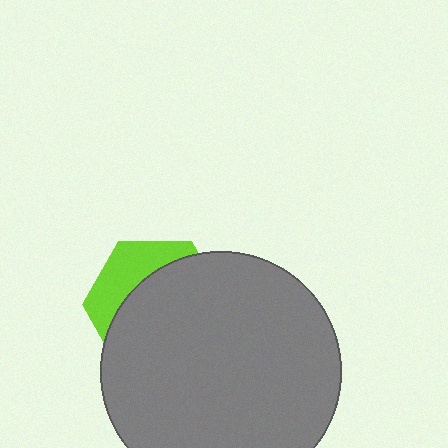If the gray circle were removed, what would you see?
You would see the complete lime hexagon.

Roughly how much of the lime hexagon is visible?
A small part of it is visible (roughly 30%).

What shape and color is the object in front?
The object in front is a gray circle.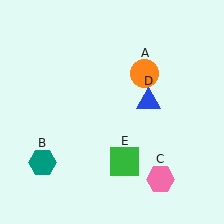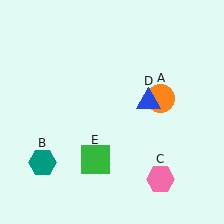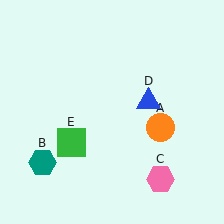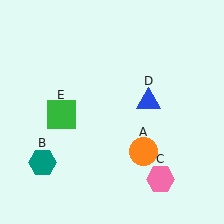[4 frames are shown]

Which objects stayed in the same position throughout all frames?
Teal hexagon (object B) and pink hexagon (object C) and blue triangle (object D) remained stationary.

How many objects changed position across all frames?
2 objects changed position: orange circle (object A), green square (object E).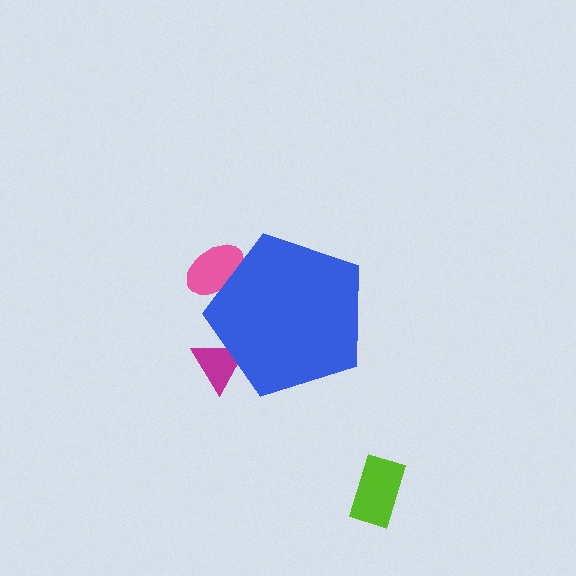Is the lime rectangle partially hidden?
No, the lime rectangle is fully visible.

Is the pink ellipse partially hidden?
Yes, the pink ellipse is partially hidden behind the blue pentagon.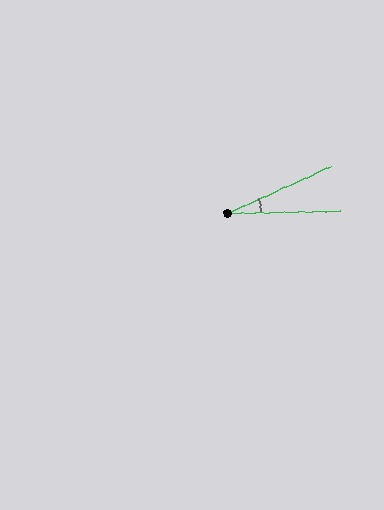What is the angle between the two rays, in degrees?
Approximately 23 degrees.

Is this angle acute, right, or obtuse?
It is acute.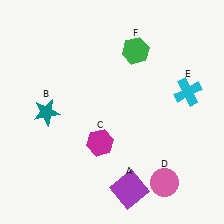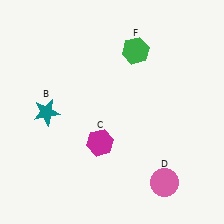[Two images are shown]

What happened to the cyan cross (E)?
The cyan cross (E) was removed in Image 2. It was in the top-right area of Image 1.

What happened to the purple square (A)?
The purple square (A) was removed in Image 2. It was in the bottom-right area of Image 1.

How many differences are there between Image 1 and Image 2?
There are 2 differences between the two images.